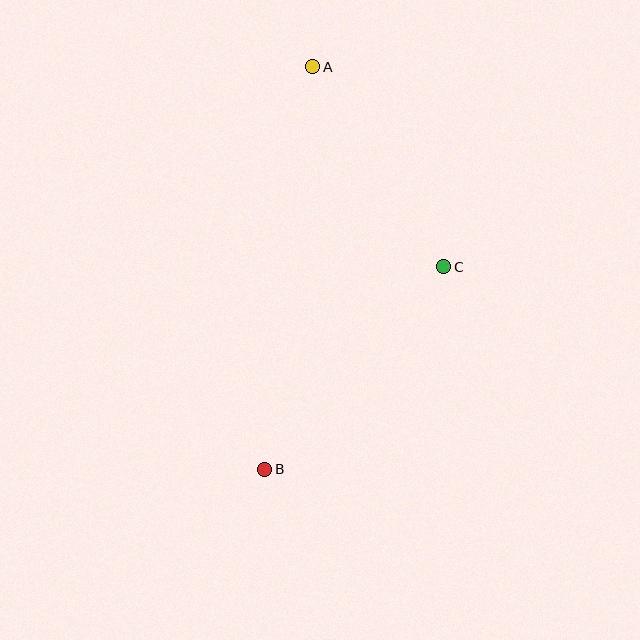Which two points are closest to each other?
Points A and C are closest to each other.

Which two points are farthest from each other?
Points A and B are farthest from each other.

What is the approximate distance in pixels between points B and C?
The distance between B and C is approximately 270 pixels.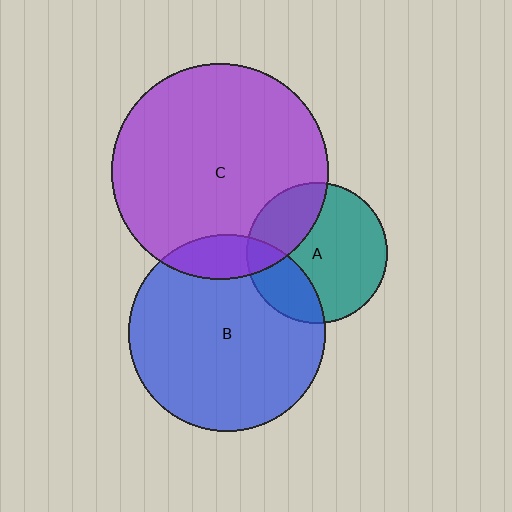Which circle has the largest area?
Circle C (purple).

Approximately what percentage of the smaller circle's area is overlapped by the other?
Approximately 25%.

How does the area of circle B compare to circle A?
Approximately 2.0 times.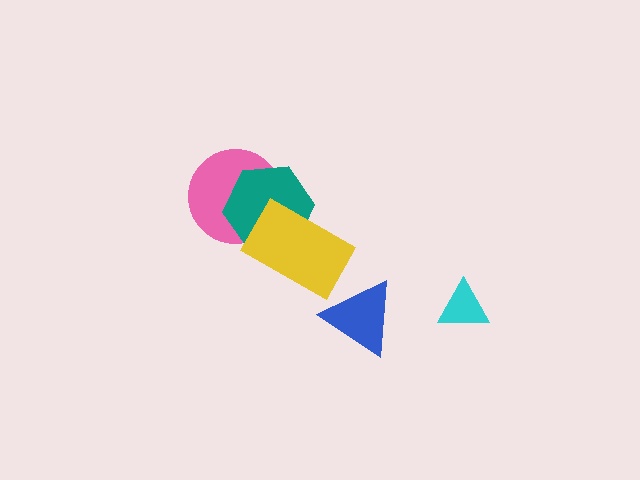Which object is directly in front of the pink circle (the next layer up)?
The teal hexagon is directly in front of the pink circle.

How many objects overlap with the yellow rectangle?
2 objects overlap with the yellow rectangle.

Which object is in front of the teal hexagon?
The yellow rectangle is in front of the teal hexagon.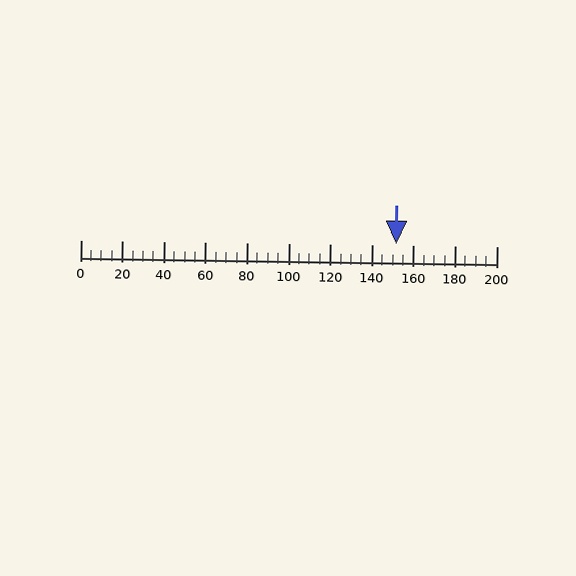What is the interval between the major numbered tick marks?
The major tick marks are spaced 20 units apart.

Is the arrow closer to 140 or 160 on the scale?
The arrow is closer to 160.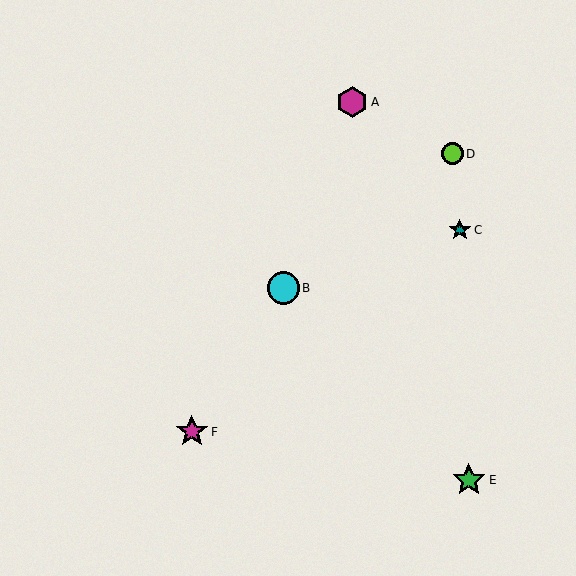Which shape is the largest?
The green star (labeled E) is the largest.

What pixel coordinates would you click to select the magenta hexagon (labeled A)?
Click at (352, 102) to select the magenta hexagon A.